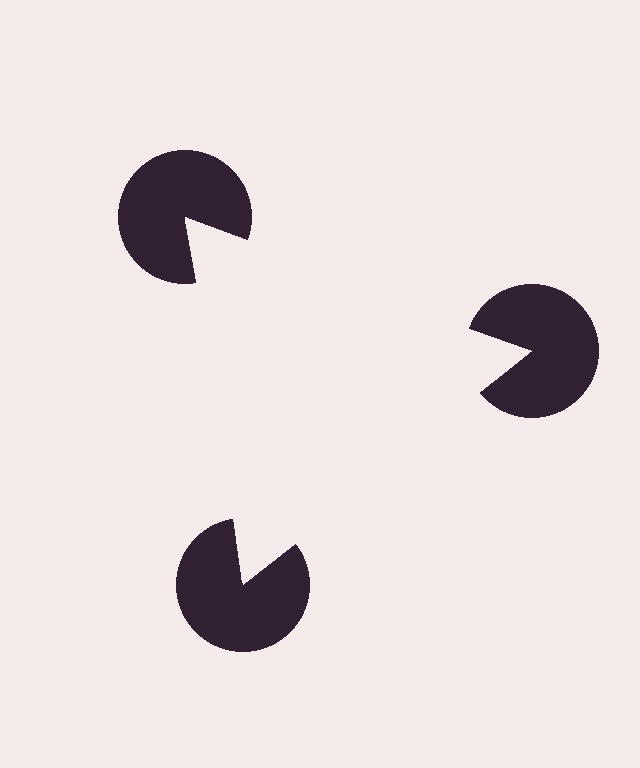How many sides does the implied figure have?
3 sides.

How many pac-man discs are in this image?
There are 3 — one at each vertex of the illusory triangle.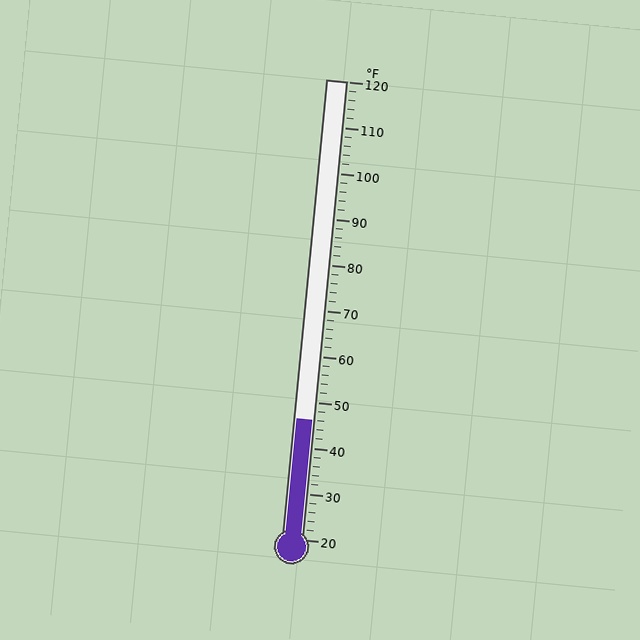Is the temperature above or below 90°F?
The temperature is below 90°F.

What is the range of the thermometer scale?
The thermometer scale ranges from 20°F to 120°F.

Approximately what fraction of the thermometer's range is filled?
The thermometer is filled to approximately 25% of its range.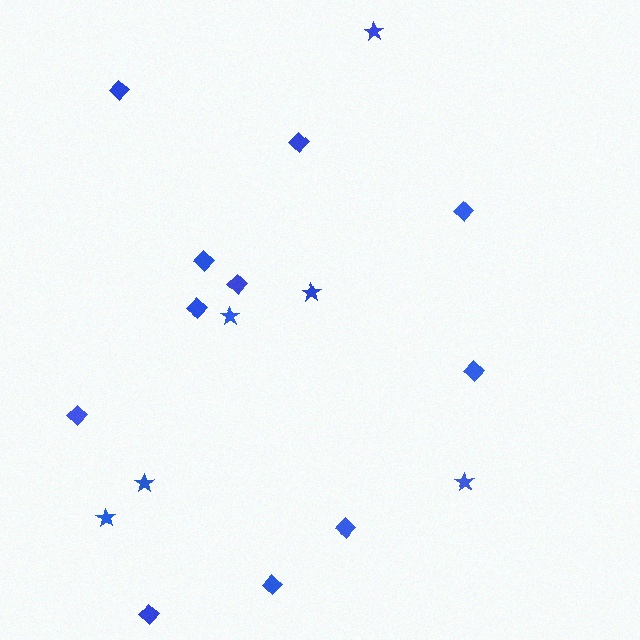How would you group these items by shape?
There are 2 groups: one group of stars (6) and one group of diamonds (11).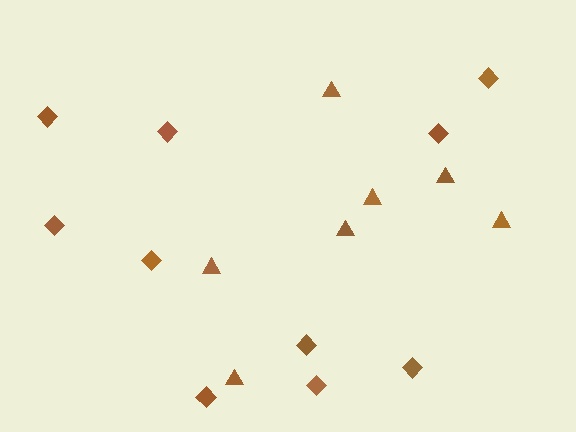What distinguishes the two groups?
There are 2 groups: one group of diamonds (10) and one group of triangles (7).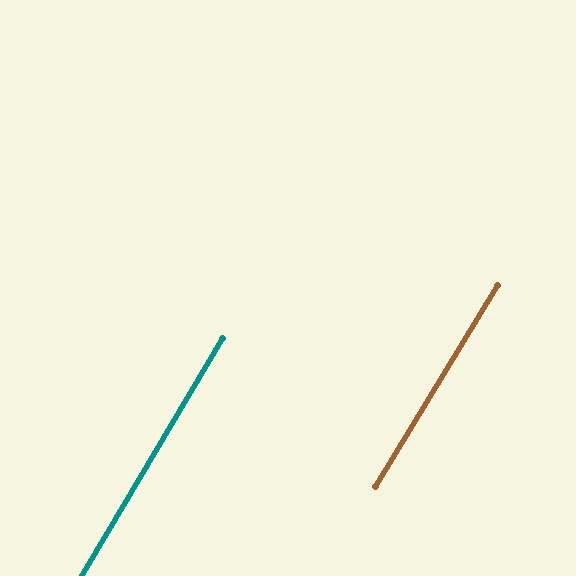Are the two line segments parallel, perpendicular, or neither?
Parallel — their directions differ by only 0.8°.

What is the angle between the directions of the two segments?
Approximately 1 degree.